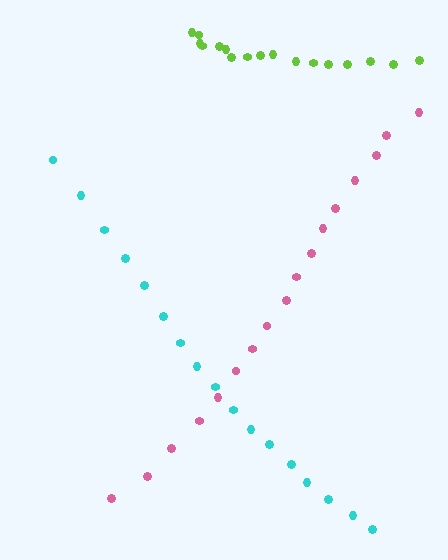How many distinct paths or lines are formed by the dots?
There are 3 distinct paths.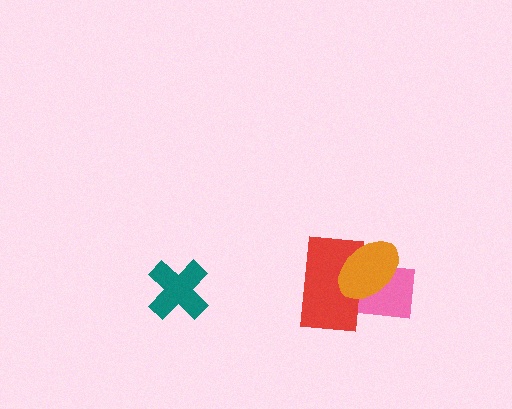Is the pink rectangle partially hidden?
Yes, it is partially covered by another shape.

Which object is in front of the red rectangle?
The orange ellipse is in front of the red rectangle.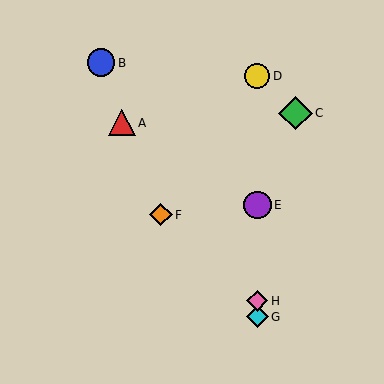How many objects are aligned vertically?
4 objects (D, E, G, H) are aligned vertically.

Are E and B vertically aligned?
No, E is at x≈257 and B is at x≈101.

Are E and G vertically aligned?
Yes, both are at x≈257.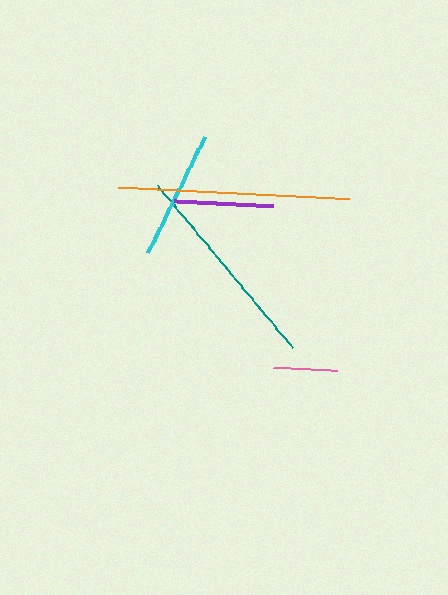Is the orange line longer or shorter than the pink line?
The orange line is longer than the pink line.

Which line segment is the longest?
The orange line is the longest at approximately 231 pixels.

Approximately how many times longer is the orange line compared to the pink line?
The orange line is approximately 3.6 times the length of the pink line.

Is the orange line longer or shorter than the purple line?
The orange line is longer than the purple line.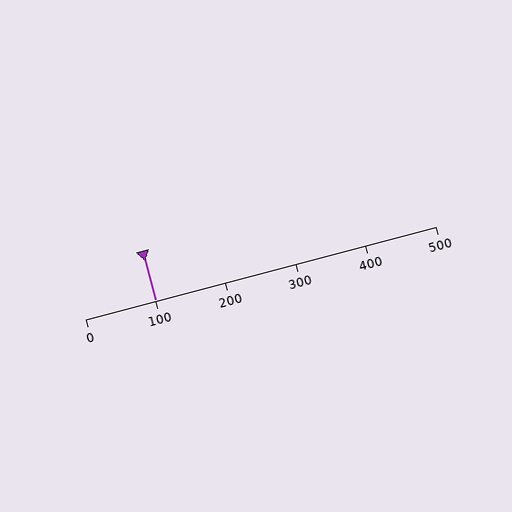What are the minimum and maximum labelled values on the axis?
The axis runs from 0 to 500.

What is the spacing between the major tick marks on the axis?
The major ticks are spaced 100 apart.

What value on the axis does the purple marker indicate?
The marker indicates approximately 100.